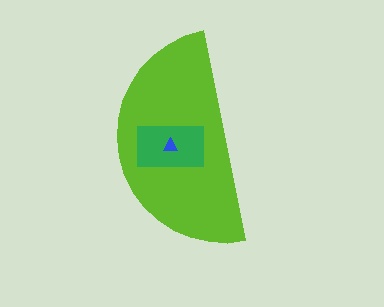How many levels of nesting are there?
3.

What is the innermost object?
The blue triangle.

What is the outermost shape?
The lime semicircle.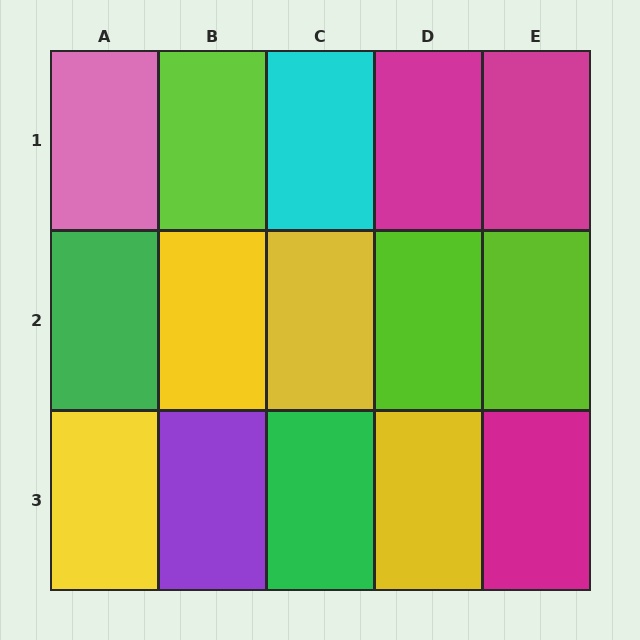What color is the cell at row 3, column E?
Magenta.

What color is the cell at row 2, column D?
Lime.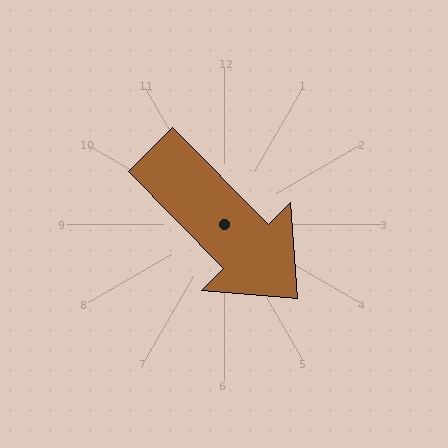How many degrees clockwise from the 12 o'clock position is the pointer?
Approximately 135 degrees.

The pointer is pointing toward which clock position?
Roughly 5 o'clock.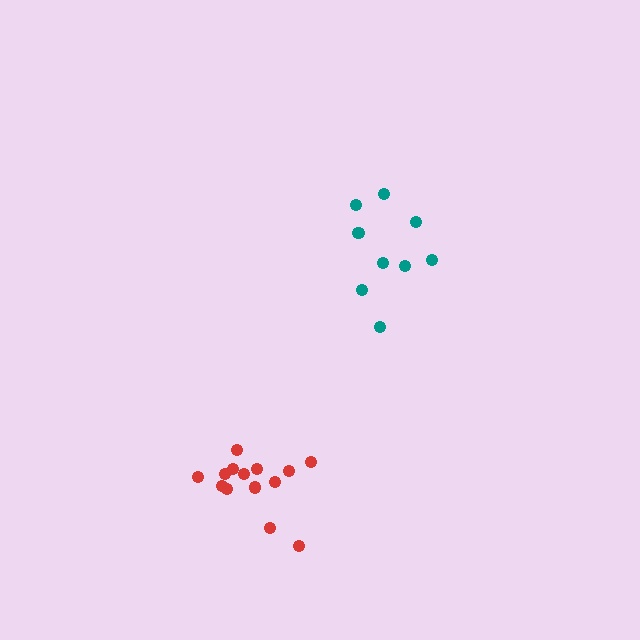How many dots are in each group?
Group 1: 9 dots, Group 2: 14 dots (23 total).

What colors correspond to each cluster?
The clusters are colored: teal, red.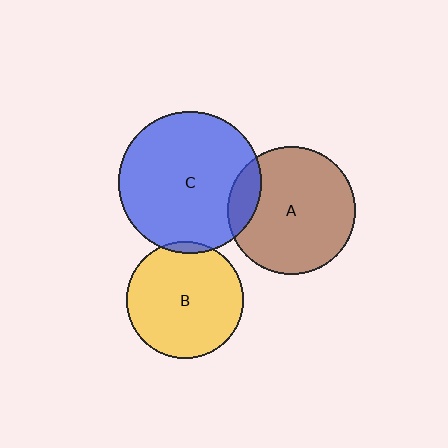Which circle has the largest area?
Circle C (blue).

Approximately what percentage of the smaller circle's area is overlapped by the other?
Approximately 5%.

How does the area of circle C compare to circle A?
Approximately 1.2 times.